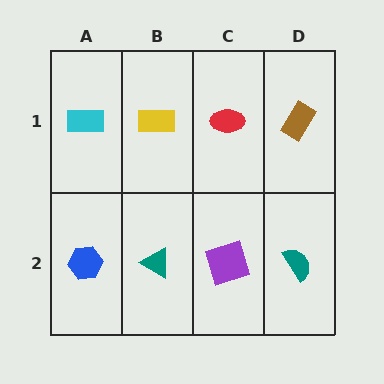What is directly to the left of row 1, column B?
A cyan rectangle.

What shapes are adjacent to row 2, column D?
A brown rectangle (row 1, column D), a purple square (row 2, column C).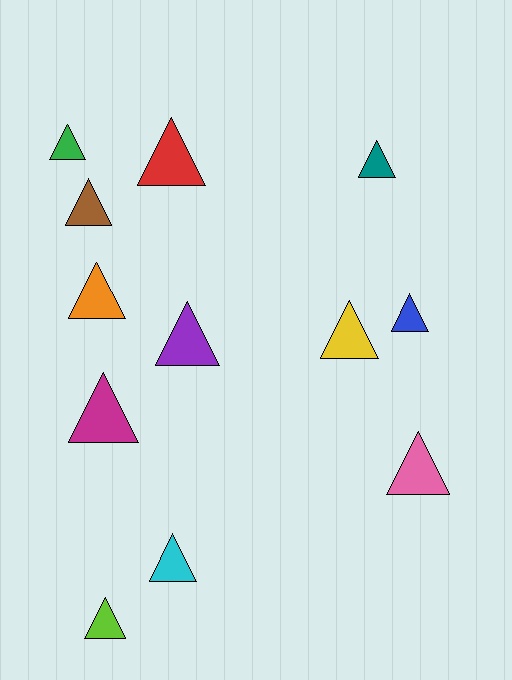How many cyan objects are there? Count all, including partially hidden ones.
There is 1 cyan object.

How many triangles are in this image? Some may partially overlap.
There are 12 triangles.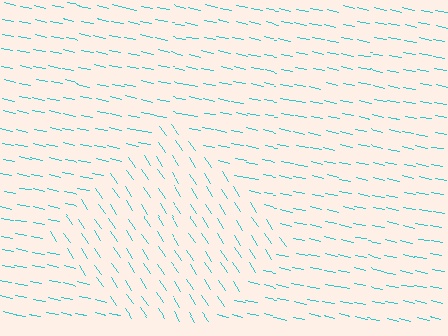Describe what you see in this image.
The image is filled with small cyan line segments. A diamond region in the image has lines oriented differently from the surrounding lines, creating a visible texture boundary.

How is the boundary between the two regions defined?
The boundary is defined purely by a change in line orientation (approximately 45 degrees difference). All lines are the same color and thickness.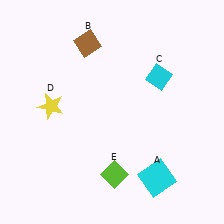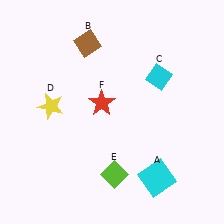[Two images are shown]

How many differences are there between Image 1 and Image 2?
There is 1 difference between the two images.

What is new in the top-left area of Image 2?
A red star (F) was added in the top-left area of Image 2.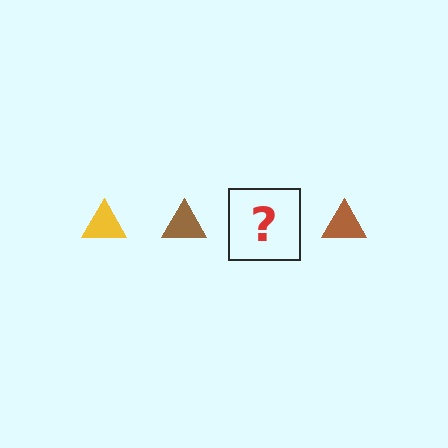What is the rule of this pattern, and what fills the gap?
The rule is that the pattern cycles through yellow, brown triangles. The gap should be filled with a yellow triangle.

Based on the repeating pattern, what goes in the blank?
The blank should be a yellow triangle.